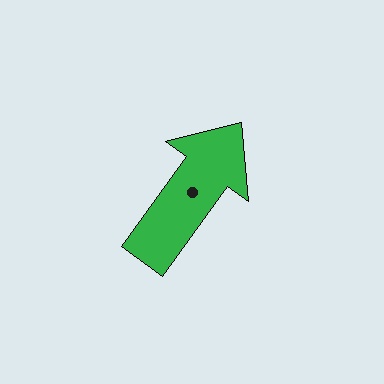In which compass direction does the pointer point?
Northeast.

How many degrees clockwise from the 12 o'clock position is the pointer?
Approximately 36 degrees.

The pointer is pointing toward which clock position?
Roughly 1 o'clock.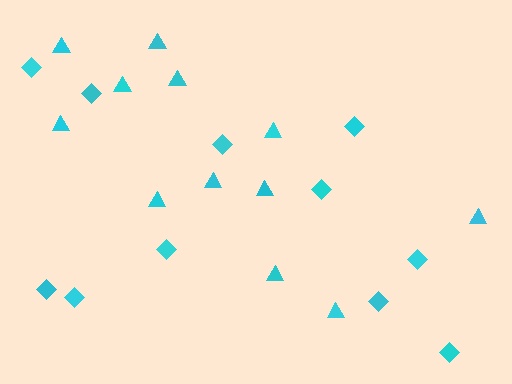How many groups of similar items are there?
There are 2 groups: one group of diamonds (11) and one group of triangles (12).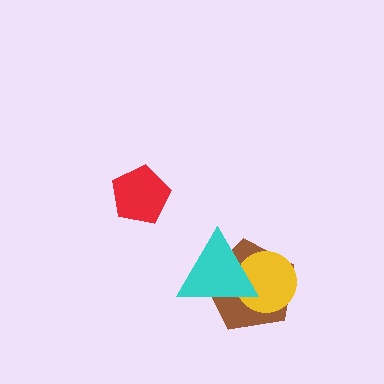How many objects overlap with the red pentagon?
0 objects overlap with the red pentagon.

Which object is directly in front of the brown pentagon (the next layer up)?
The yellow circle is directly in front of the brown pentagon.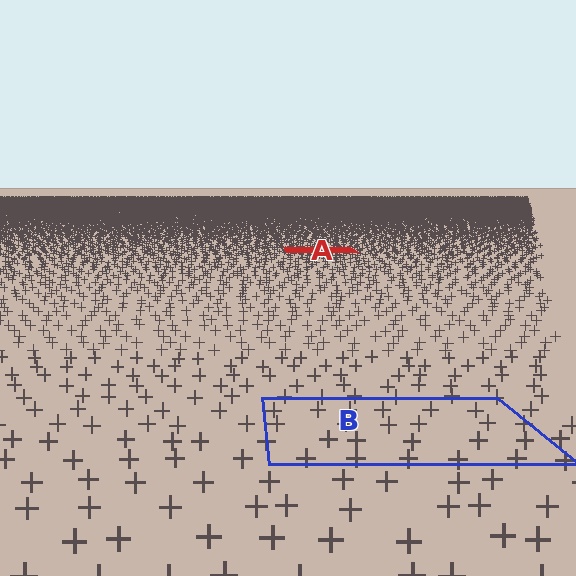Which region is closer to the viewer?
Region B is closer. The texture elements there are larger and more spread out.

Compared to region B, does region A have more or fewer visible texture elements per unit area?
Region A has more texture elements per unit area — they are packed more densely because it is farther away.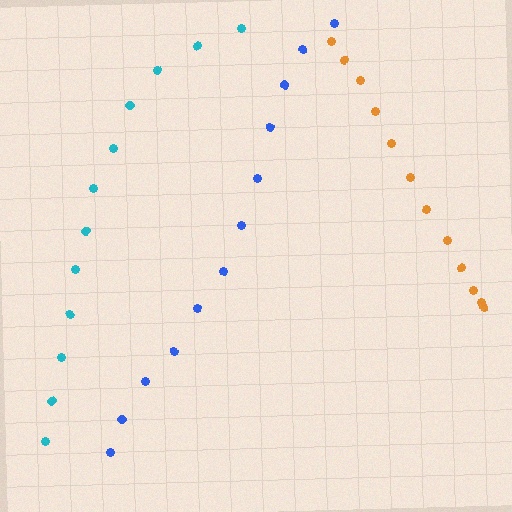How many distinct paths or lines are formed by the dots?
There are 3 distinct paths.